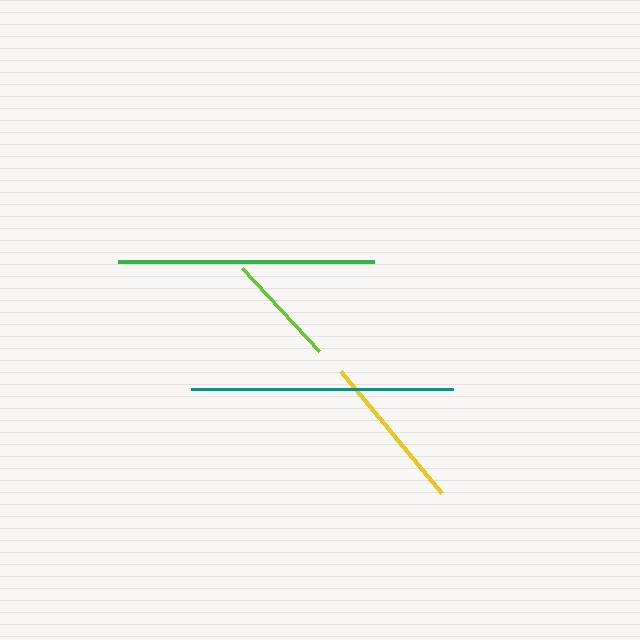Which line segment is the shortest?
The lime line is the shortest at approximately 114 pixels.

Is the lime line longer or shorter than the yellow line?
The yellow line is longer than the lime line.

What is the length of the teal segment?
The teal segment is approximately 263 pixels long.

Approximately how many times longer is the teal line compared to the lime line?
The teal line is approximately 2.3 times the length of the lime line.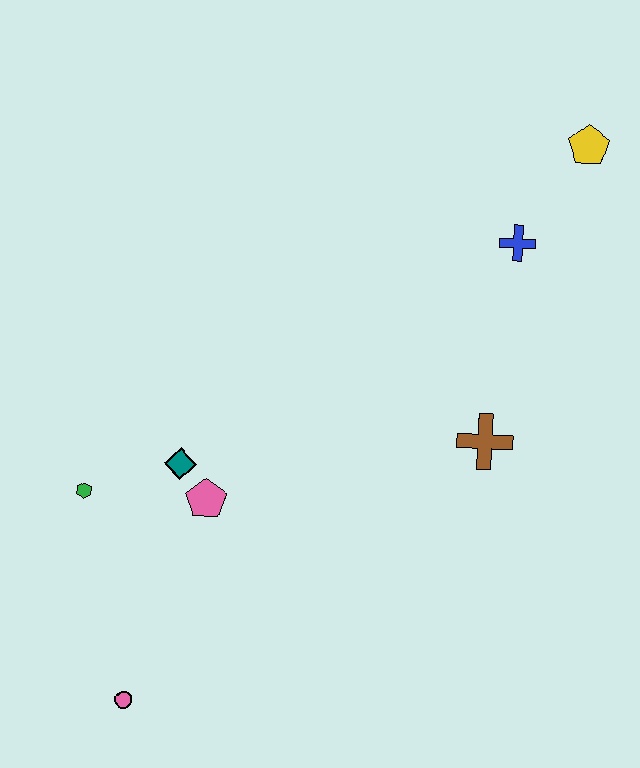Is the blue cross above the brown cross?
Yes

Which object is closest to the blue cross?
The yellow pentagon is closest to the blue cross.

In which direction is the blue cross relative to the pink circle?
The blue cross is above the pink circle.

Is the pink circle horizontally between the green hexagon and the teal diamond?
Yes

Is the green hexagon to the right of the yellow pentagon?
No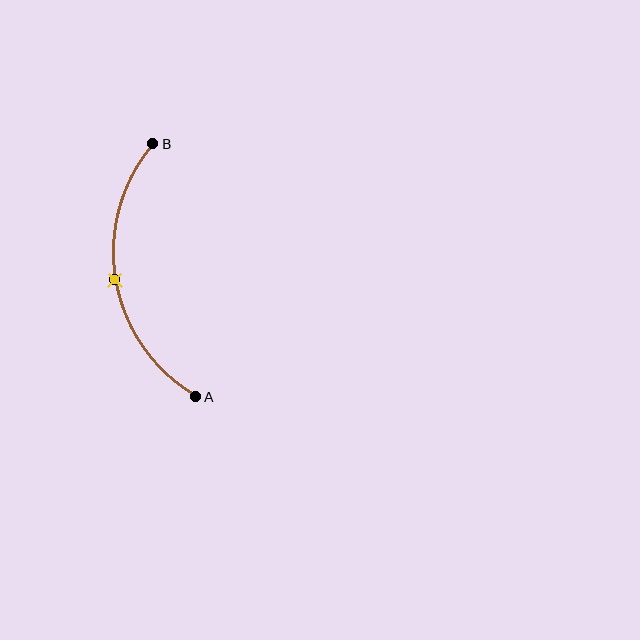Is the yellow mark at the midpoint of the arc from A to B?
Yes. The yellow mark lies on the arc at equal arc-length from both A and B — it is the arc midpoint.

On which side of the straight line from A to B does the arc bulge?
The arc bulges to the left of the straight line connecting A and B.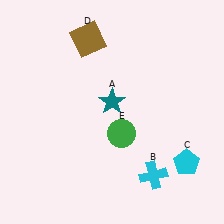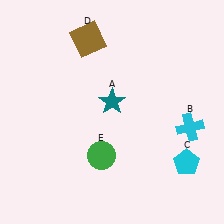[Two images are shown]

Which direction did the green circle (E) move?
The green circle (E) moved down.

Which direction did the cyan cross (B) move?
The cyan cross (B) moved up.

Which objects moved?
The objects that moved are: the cyan cross (B), the green circle (E).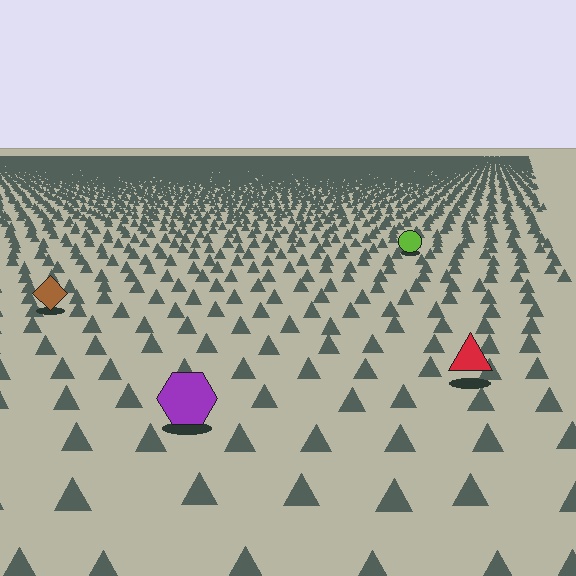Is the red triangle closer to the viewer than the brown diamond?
Yes. The red triangle is closer — you can tell from the texture gradient: the ground texture is coarser near it.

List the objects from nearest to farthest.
From nearest to farthest: the purple hexagon, the red triangle, the brown diamond, the lime circle.